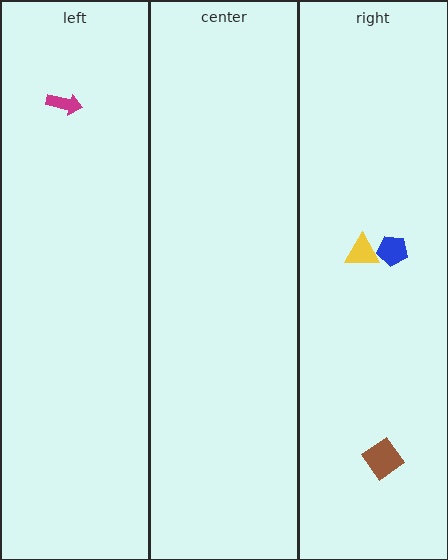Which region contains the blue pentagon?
The right region.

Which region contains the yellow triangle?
The right region.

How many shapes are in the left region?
1.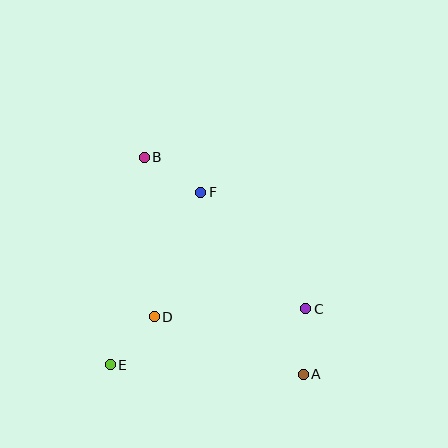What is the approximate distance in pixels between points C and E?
The distance between C and E is approximately 203 pixels.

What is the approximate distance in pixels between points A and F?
The distance between A and F is approximately 209 pixels.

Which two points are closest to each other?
Points D and E are closest to each other.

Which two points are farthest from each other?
Points A and B are farthest from each other.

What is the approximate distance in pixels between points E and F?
The distance between E and F is approximately 195 pixels.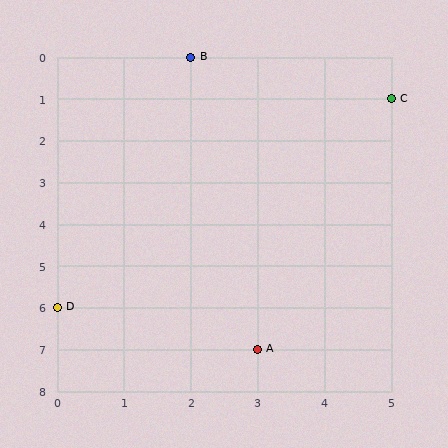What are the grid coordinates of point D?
Point D is at grid coordinates (0, 6).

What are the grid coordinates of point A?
Point A is at grid coordinates (3, 7).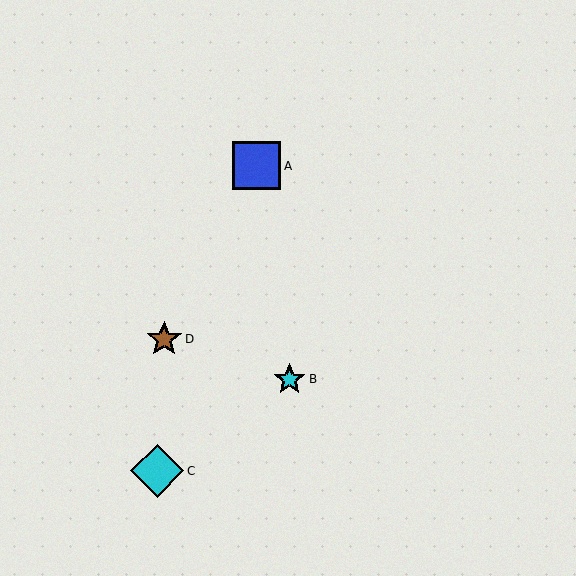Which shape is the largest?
The cyan diamond (labeled C) is the largest.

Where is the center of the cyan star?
The center of the cyan star is at (290, 379).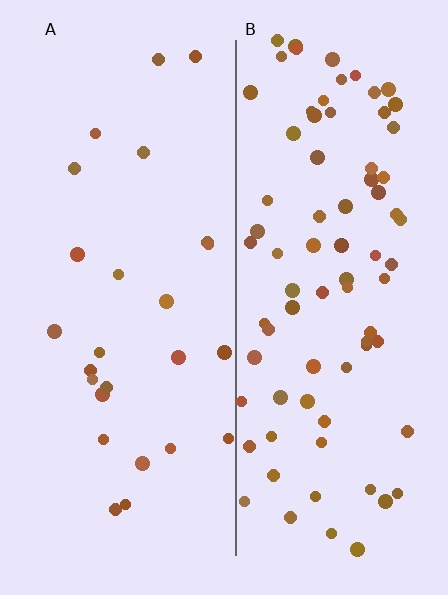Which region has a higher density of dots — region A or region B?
B (the right).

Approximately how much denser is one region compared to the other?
Approximately 3.2× — region B over region A.